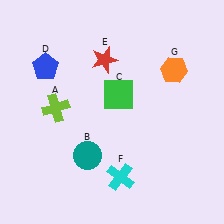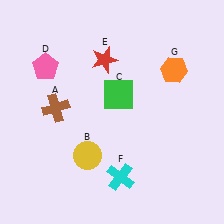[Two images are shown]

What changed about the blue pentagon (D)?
In Image 1, D is blue. In Image 2, it changed to pink.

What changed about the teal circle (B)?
In Image 1, B is teal. In Image 2, it changed to yellow.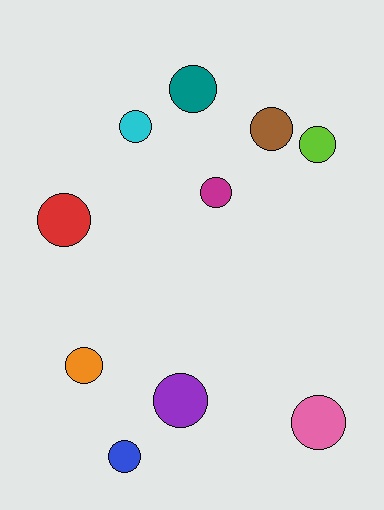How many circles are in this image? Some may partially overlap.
There are 10 circles.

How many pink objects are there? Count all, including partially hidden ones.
There is 1 pink object.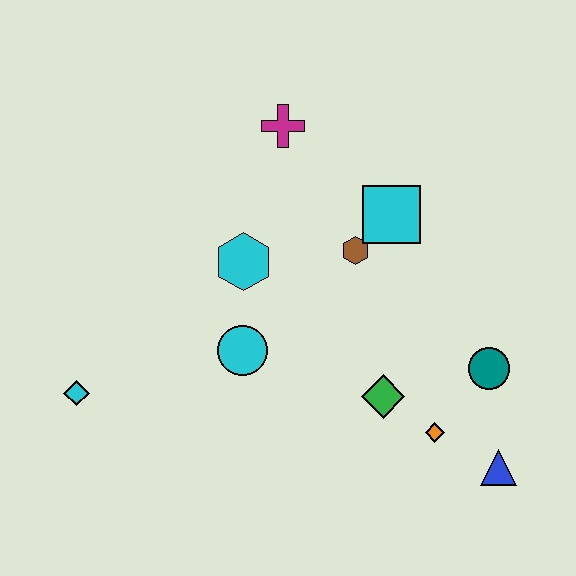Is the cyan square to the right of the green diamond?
Yes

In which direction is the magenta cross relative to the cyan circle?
The magenta cross is above the cyan circle.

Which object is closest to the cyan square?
The brown hexagon is closest to the cyan square.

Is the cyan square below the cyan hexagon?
No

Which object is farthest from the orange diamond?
The cyan diamond is farthest from the orange diamond.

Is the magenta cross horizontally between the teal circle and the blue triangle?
No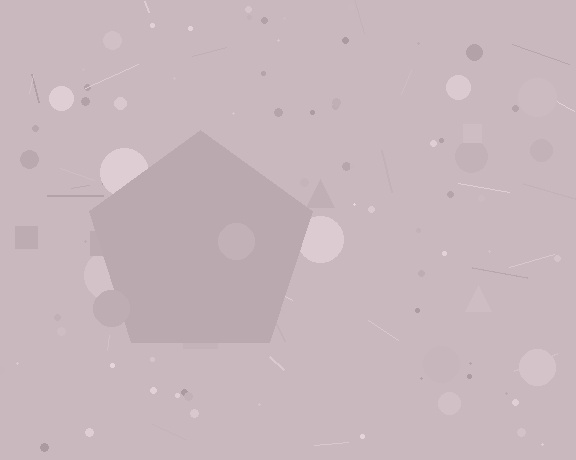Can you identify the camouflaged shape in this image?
The camouflaged shape is a pentagon.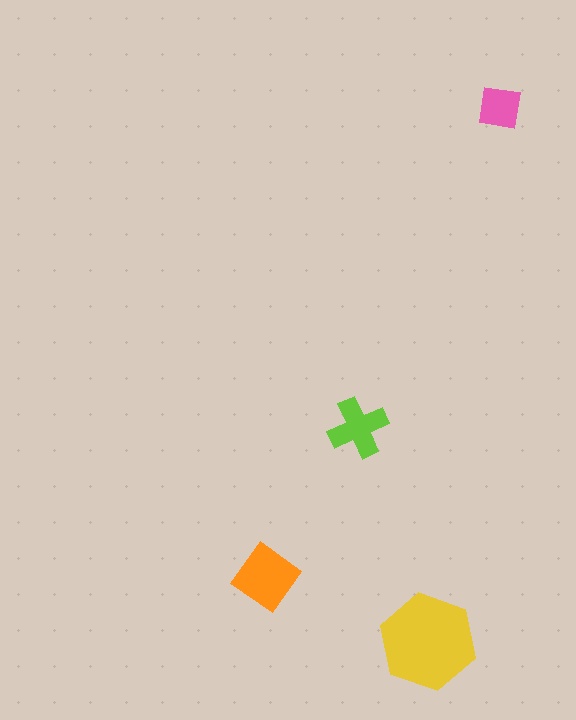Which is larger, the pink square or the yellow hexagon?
The yellow hexagon.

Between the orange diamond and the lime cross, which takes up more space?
The orange diamond.